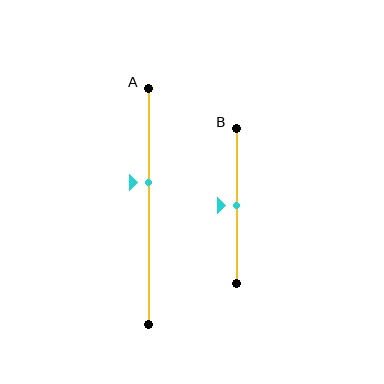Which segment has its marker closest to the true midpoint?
Segment B has its marker closest to the true midpoint.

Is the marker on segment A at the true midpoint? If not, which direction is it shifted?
No, the marker on segment A is shifted upward by about 10% of the segment length.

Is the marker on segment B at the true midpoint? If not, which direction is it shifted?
Yes, the marker on segment B is at the true midpoint.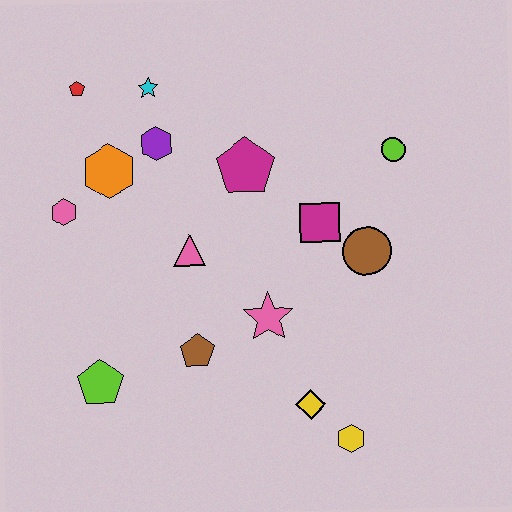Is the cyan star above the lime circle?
Yes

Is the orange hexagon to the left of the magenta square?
Yes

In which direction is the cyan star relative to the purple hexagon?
The cyan star is above the purple hexagon.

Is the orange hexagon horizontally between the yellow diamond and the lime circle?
No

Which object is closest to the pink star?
The brown pentagon is closest to the pink star.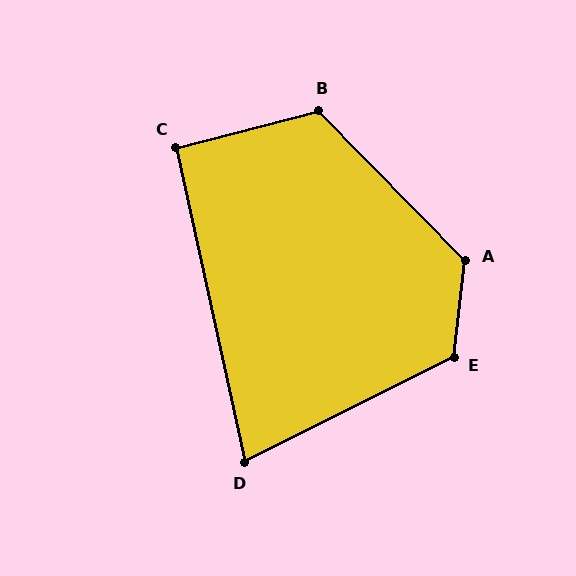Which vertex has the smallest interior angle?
D, at approximately 76 degrees.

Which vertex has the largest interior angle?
A, at approximately 129 degrees.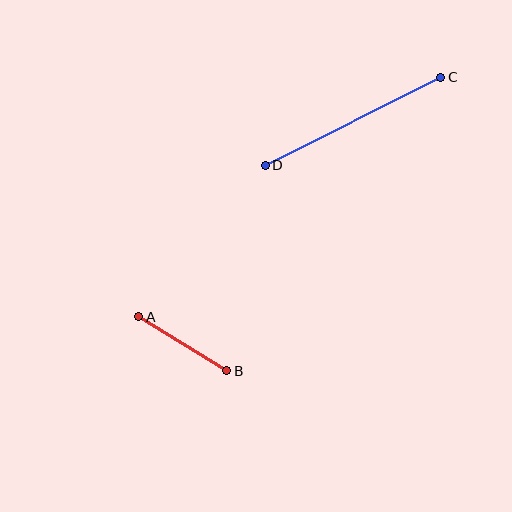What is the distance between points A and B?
The distance is approximately 103 pixels.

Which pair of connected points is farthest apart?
Points C and D are farthest apart.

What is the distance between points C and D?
The distance is approximately 196 pixels.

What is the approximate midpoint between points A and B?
The midpoint is at approximately (183, 344) pixels.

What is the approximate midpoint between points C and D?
The midpoint is at approximately (353, 121) pixels.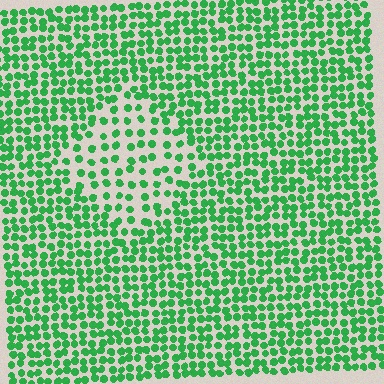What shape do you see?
I see a diamond.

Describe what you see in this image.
The image contains small green elements arranged at two different densities. A diamond-shaped region is visible where the elements are less densely packed than the surrounding area.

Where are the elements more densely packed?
The elements are more densely packed outside the diamond boundary.